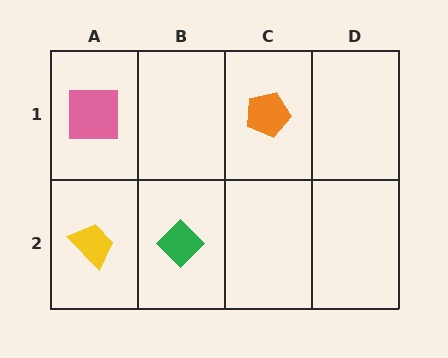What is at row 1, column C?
An orange pentagon.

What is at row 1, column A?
A pink square.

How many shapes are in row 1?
2 shapes.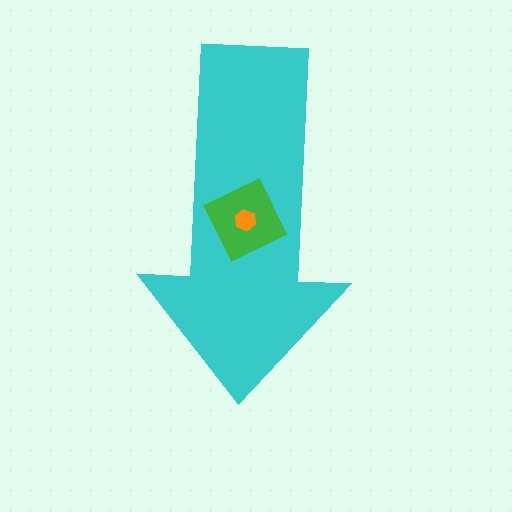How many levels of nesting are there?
3.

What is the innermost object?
The orange hexagon.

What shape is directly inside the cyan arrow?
The green diamond.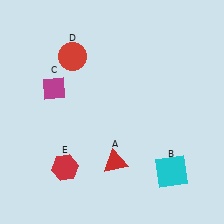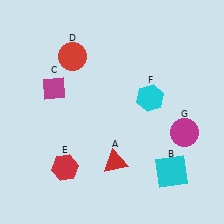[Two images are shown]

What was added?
A cyan hexagon (F), a magenta circle (G) were added in Image 2.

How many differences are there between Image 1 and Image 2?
There are 2 differences between the two images.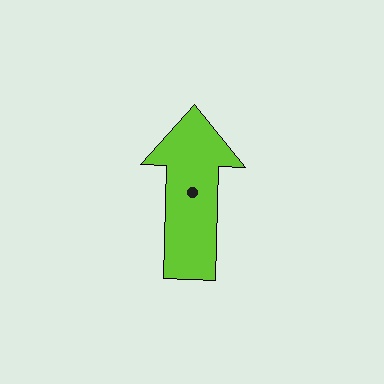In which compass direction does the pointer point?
North.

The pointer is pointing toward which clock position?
Roughly 12 o'clock.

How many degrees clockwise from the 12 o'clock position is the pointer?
Approximately 2 degrees.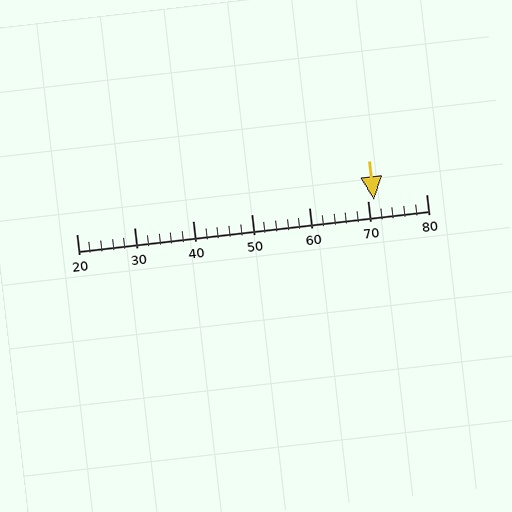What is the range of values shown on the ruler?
The ruler shows values from 20 to 80.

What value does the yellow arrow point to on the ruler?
The yellow arrow points to approximately 71.